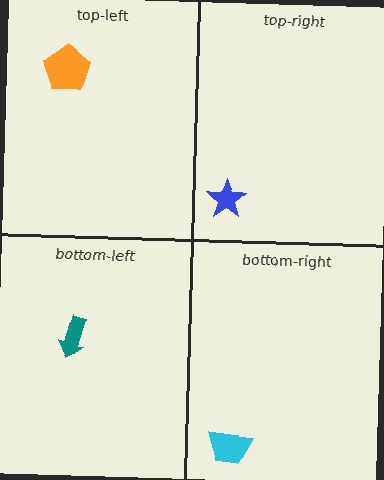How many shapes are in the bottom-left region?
1.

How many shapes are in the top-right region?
1.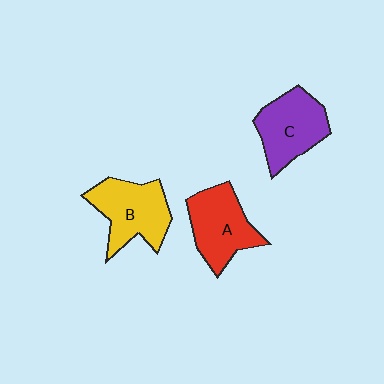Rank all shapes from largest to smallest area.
From largest to smallest: B (yellow), A (red), C (purple).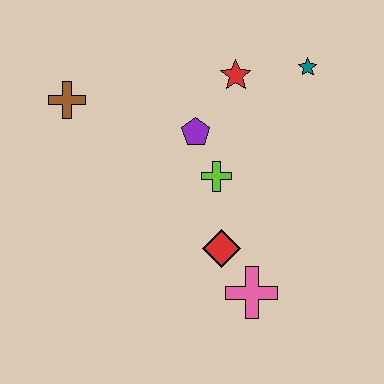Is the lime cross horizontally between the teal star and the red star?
No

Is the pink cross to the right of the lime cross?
Yes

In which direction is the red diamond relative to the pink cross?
The red diamond is above the pink cross.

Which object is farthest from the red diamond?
The brown cross is farthest from the red diamond.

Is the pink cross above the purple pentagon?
No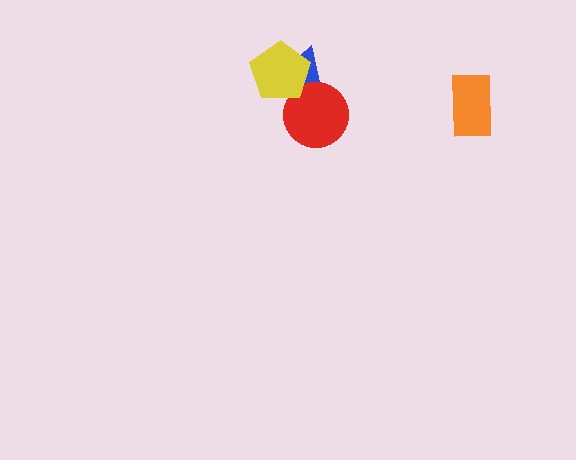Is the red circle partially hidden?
Yes, it is partially covered by another shape.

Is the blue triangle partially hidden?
Yes, it is partially covered by another shape.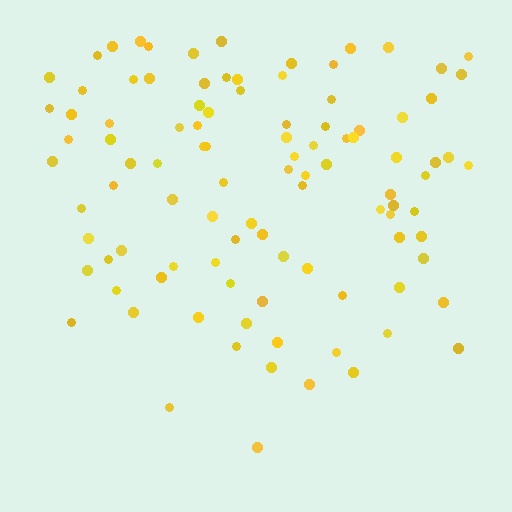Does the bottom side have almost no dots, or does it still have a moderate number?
Still a moderate number, just noticeably fewer than the top.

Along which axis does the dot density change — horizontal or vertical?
Vertical.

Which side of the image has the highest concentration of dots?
The top.